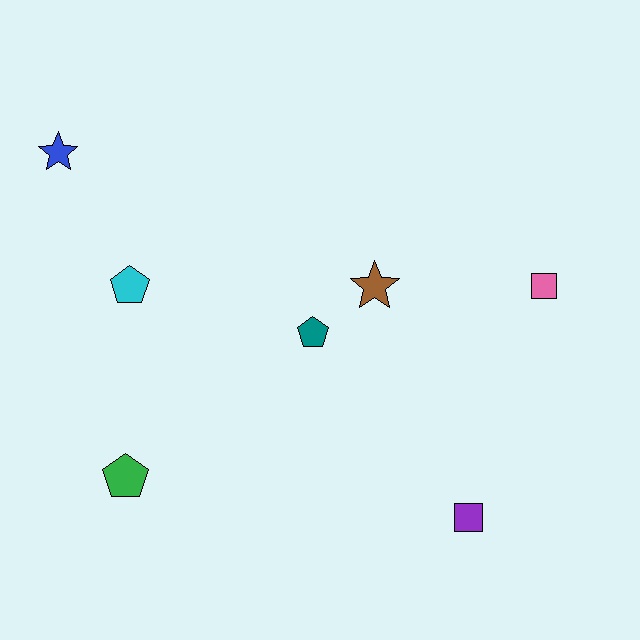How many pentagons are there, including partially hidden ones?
There are 3 pentagons.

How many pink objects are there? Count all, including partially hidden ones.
There is 1 pink object.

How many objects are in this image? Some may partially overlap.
There are 7 objects.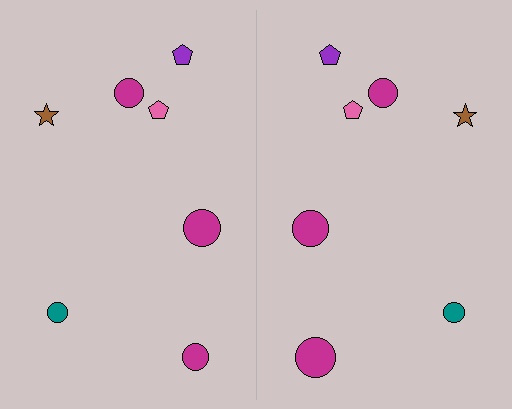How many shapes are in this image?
There are 14 shapes in this image.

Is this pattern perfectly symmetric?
No, the pattern is not perfectly symmetric. The magenta circle on the right side has a different size than its mirror counterpart.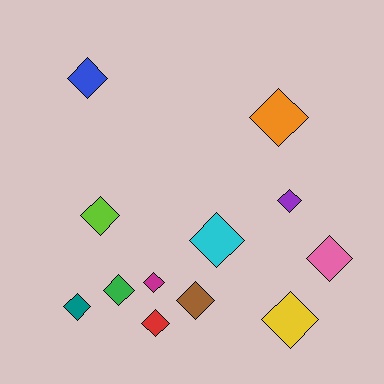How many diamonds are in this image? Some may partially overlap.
There are 12 diamonds.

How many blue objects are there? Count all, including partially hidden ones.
There is 1 blue object.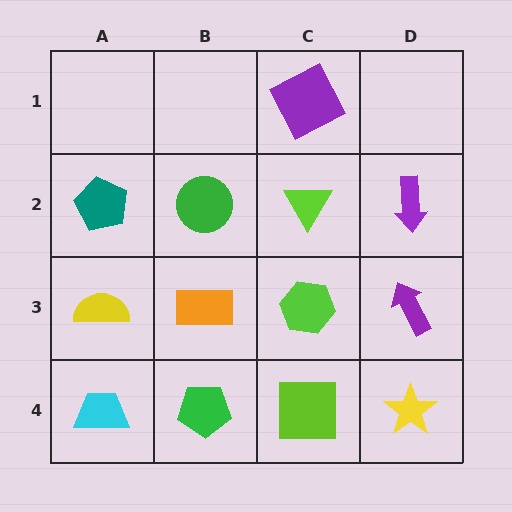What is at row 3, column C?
A lime hexagon.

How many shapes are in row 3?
4 shapes.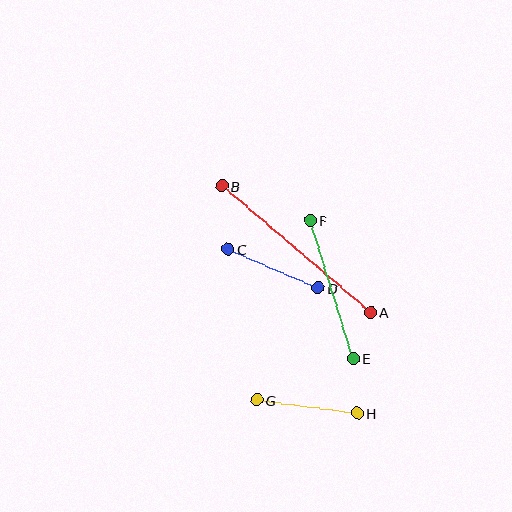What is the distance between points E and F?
The distance is approximately 145 pixels.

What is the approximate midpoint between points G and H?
The midpoint is at approximately (307, 407) pixels.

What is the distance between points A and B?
The distance is approximately 195 pixels.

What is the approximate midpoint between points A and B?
The midpoint is at approximately (296, 249) pixels.